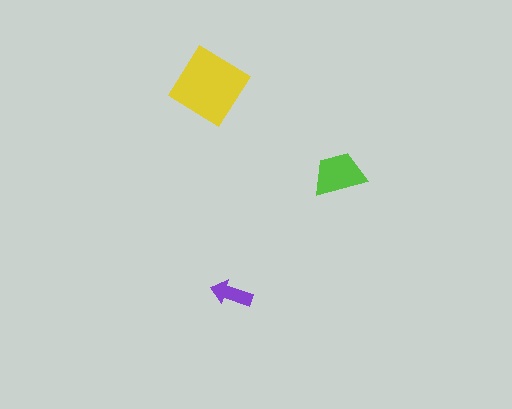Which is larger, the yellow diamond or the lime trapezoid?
The yellow diamond.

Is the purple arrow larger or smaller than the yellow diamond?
Smaller.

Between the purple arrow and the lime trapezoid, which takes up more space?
The lime trapezoid.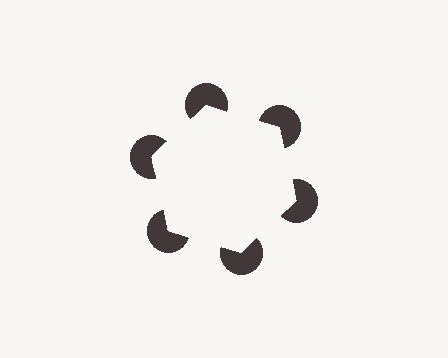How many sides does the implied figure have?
6 sides.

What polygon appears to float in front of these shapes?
An illusory hexagon — its edges are inferred from the aligned wedge cuts in the pac-man discs, not physically drawn.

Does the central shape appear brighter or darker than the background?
It typically appears slightly brighter than the background, even though no actual brightness change is drawn.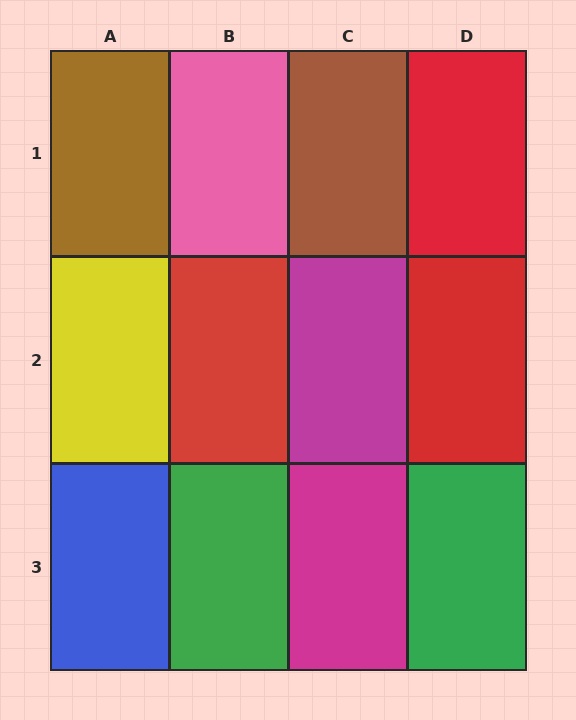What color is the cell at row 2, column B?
Red.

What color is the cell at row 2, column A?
Yellow.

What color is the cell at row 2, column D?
Red.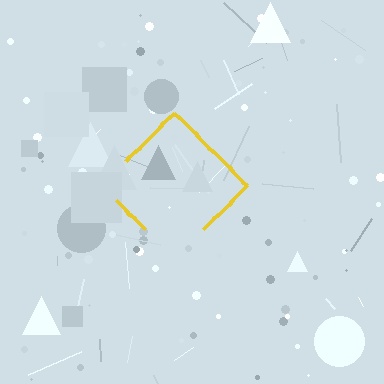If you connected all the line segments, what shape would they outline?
They would outline a diamond.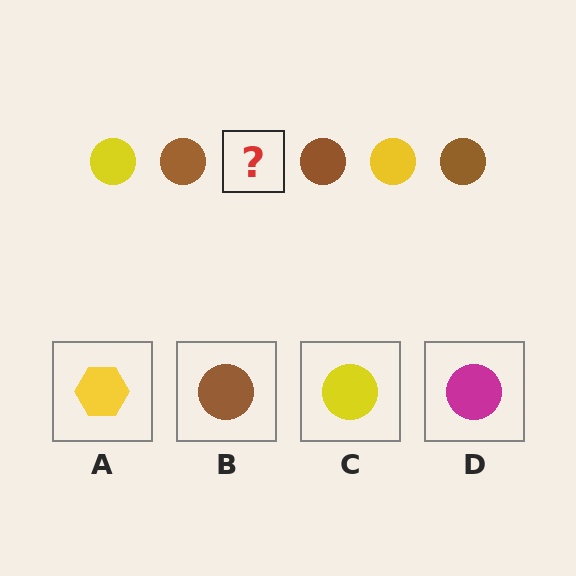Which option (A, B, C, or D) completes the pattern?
C.